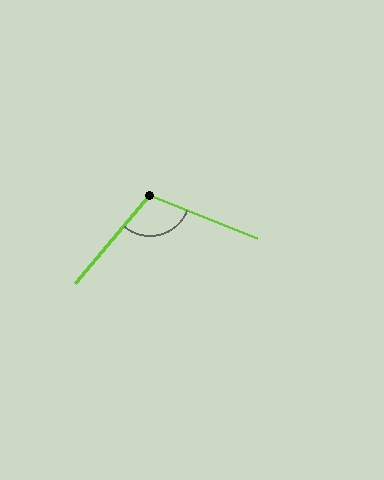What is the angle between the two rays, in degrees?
Approximately 108 degrees.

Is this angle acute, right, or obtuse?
It is obtuse.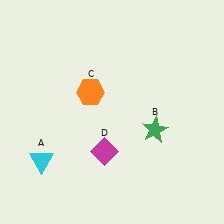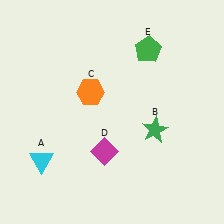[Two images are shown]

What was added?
A green pentagon (E) was added in Image 2.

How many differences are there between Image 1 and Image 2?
There is 1 difference between the two images.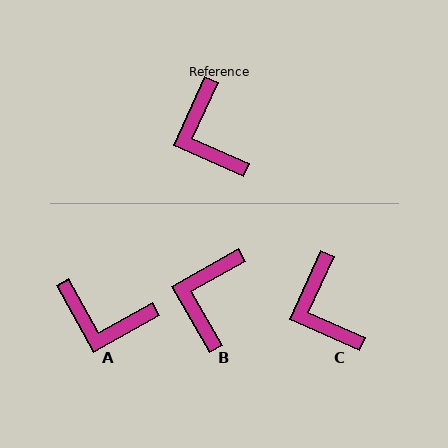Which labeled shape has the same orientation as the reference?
C.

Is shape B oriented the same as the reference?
No, it is off by about 36 degrees.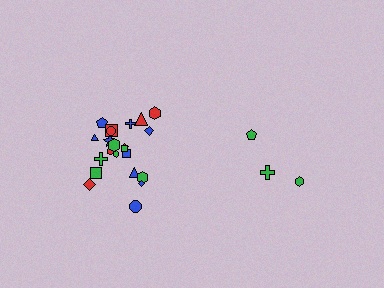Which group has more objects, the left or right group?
The left group.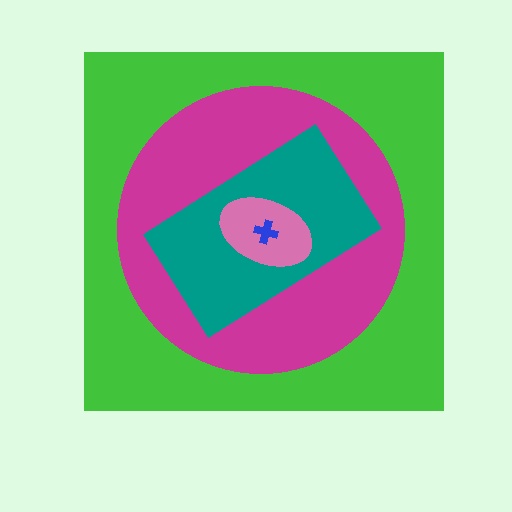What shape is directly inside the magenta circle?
The teal rectangle.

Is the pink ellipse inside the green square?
Yes.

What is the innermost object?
The blue cross.